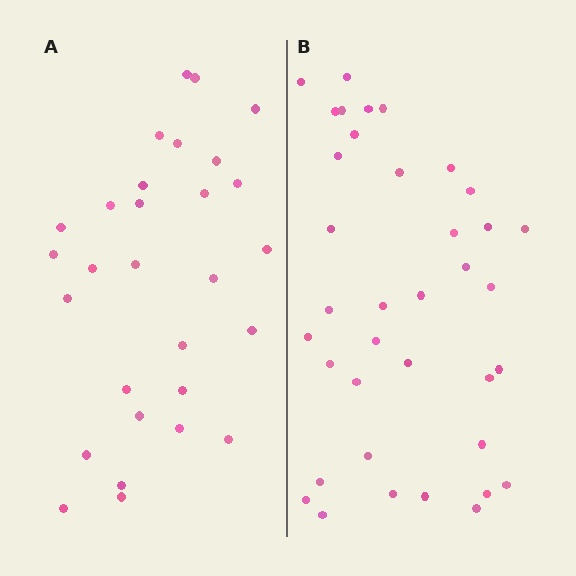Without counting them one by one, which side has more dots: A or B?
Region B (the right region) has more dots.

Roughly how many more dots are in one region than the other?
Region B has roughly 8 or so more dots than region A.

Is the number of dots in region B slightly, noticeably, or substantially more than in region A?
Region B has noticeably more, but not dramatically so. The ratio is roughly 1.3 to 1.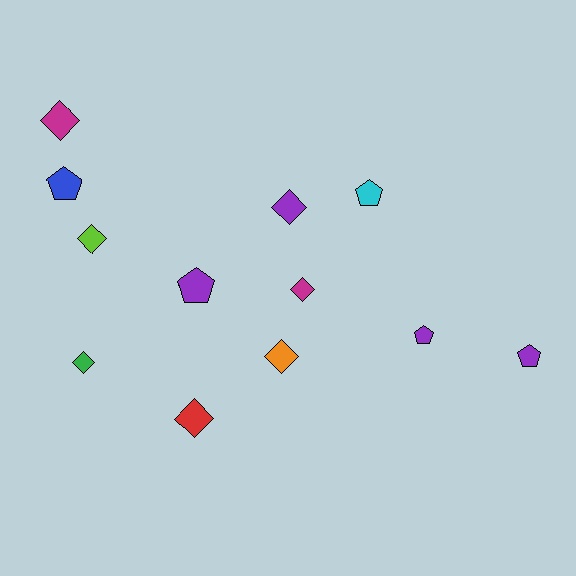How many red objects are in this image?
There is 1 red object.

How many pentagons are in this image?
There are 5 pentagons.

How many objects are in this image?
There are 12 objects.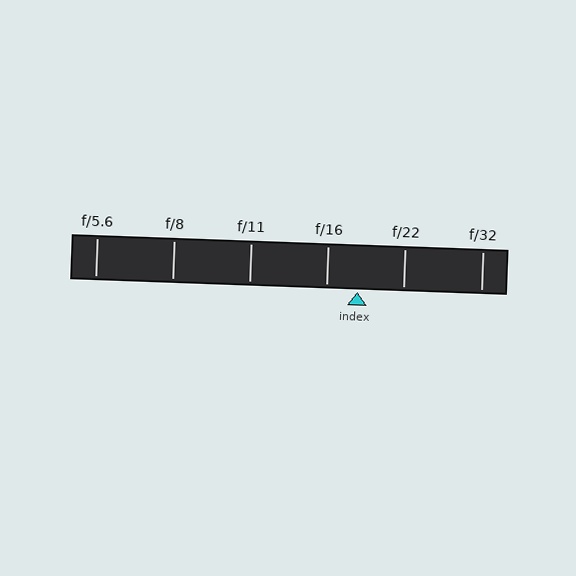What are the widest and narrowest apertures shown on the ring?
The widest aperture shown is f/5.6 and the narrowest is f/32.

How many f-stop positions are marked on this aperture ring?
There are 6 f-stop positions marked.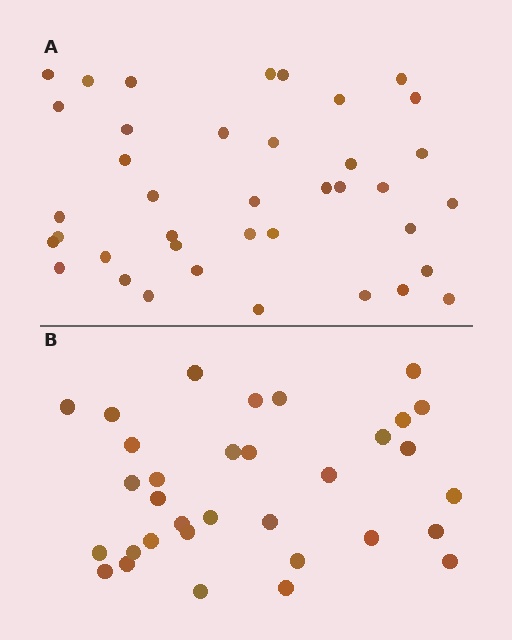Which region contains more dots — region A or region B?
Region A (the top region) has more dots.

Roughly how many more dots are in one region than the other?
Region A has about 6 more dots than region B.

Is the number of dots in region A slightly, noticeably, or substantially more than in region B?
Region A has only slightly more — the two regions are fairly close. The ratio is roughly 1.2 to 1.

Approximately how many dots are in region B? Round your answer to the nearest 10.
About 30 dots. (The exact count is 33, which rounds to 30.)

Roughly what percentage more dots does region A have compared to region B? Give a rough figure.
About 20% more.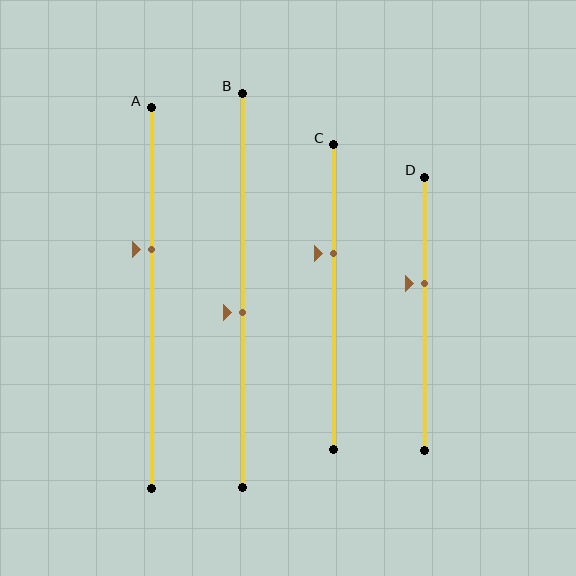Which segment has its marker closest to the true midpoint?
Segment B has its marker closest to the true midpoint.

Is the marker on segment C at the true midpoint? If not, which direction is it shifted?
No, the marker on segment C is shifted upward by about 14% of the segment length.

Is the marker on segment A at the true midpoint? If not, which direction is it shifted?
No, the marker on segment A is shifted upward by about 13% of the segment length.